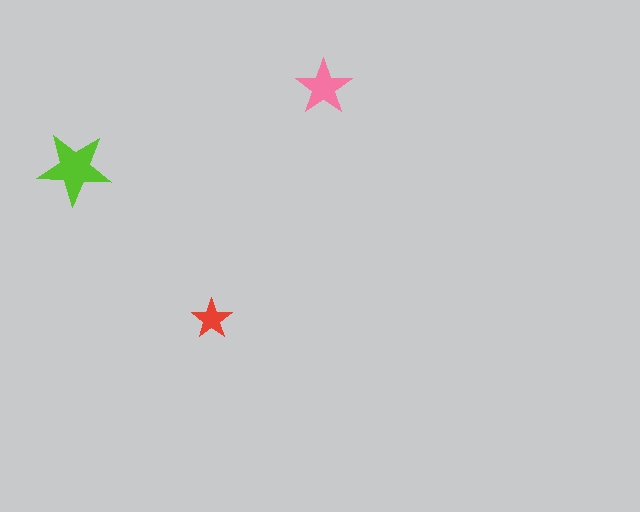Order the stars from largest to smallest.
the lime one, the pink one, the red one.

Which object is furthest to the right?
The pink star is rightmost.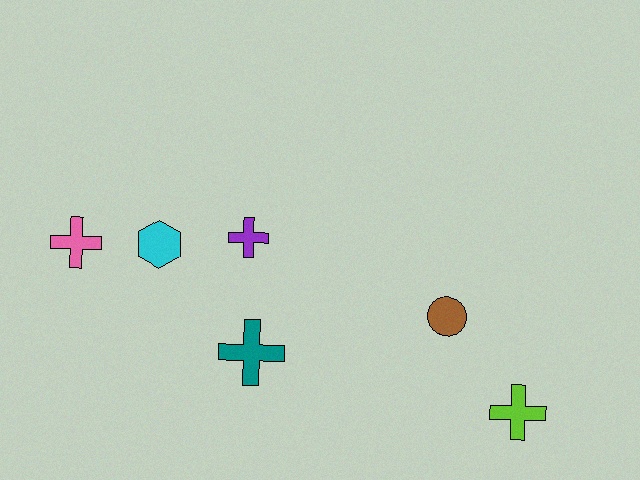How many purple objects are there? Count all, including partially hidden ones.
There is 1 purple object.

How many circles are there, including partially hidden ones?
There is 1 circle.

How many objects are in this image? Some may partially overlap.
There are 6 objects.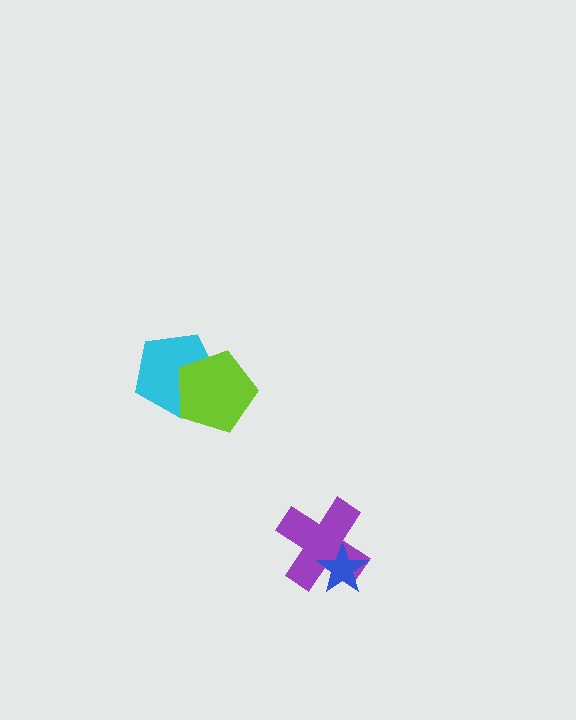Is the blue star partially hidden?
No, no other shape covers it.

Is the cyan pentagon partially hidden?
Yes, it is partially covered by another shape.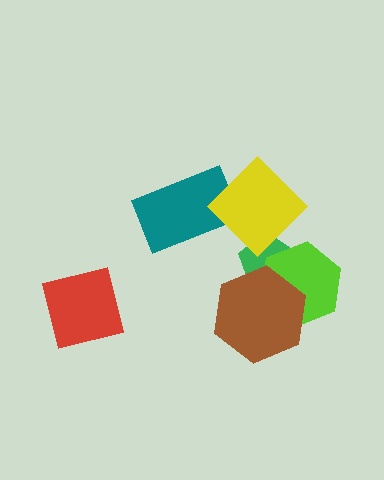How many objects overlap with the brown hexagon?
2 objects overlap with the brown hexagon.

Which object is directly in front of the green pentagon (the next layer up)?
The lime hexagon is directly in front of the green pentagon.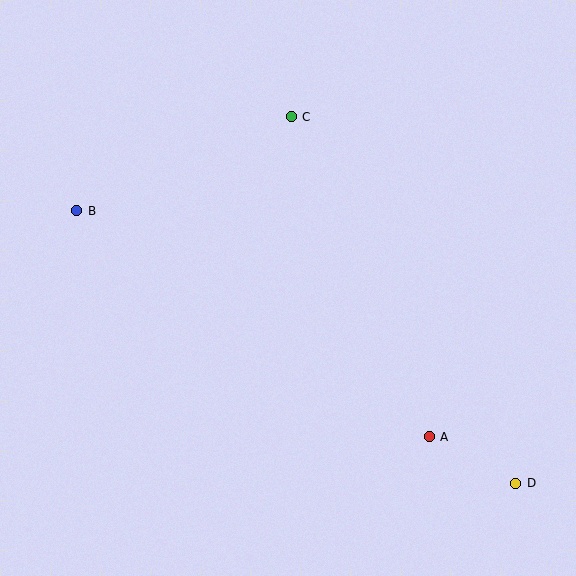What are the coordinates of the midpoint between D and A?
The midpoint between D and A is at (472, 460).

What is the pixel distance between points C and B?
The distance between C and B is 234 pixels.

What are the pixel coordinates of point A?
Point A is at (429, 437).